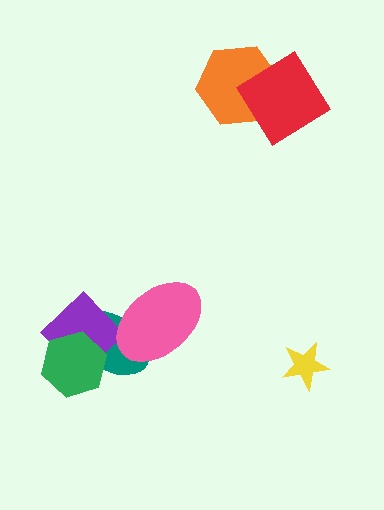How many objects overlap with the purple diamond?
3 objects overlap with the purple diamond.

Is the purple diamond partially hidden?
Yes, it is partially covered by another shape.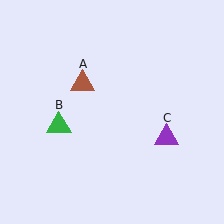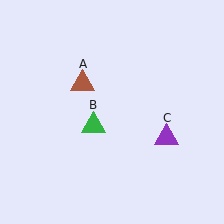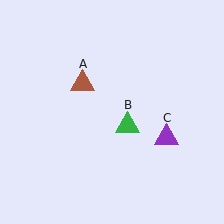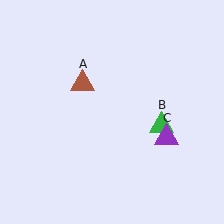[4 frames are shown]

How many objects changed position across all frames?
1 object changed position: green triangle (object B).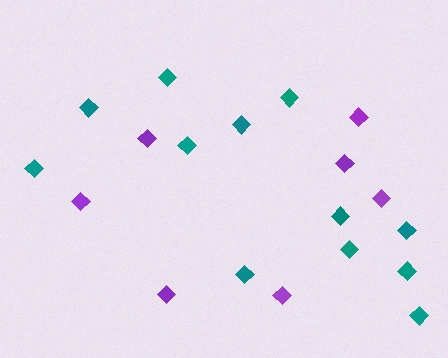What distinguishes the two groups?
There are 2 groups: one group of purple diamonds (7) and one group of teal diamonds (12).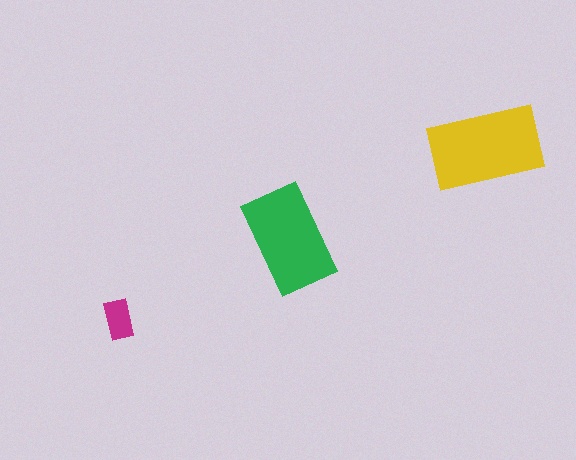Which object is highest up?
The yellow rectangle is topmost.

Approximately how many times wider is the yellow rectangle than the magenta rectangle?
About 3 times wider.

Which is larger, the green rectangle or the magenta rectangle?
The green one.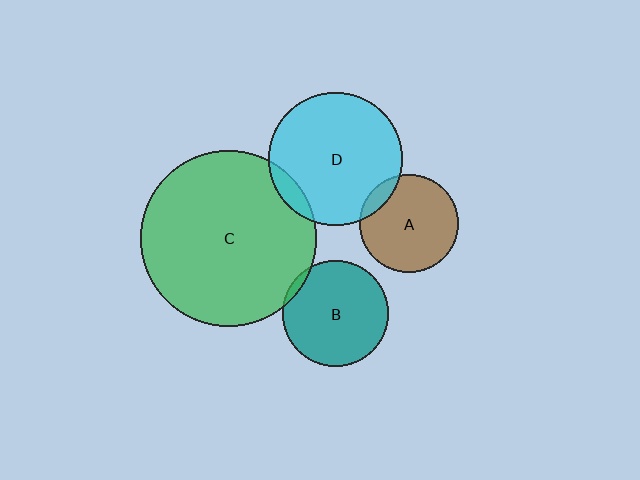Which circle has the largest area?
Circle C (green).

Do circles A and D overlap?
Yes.